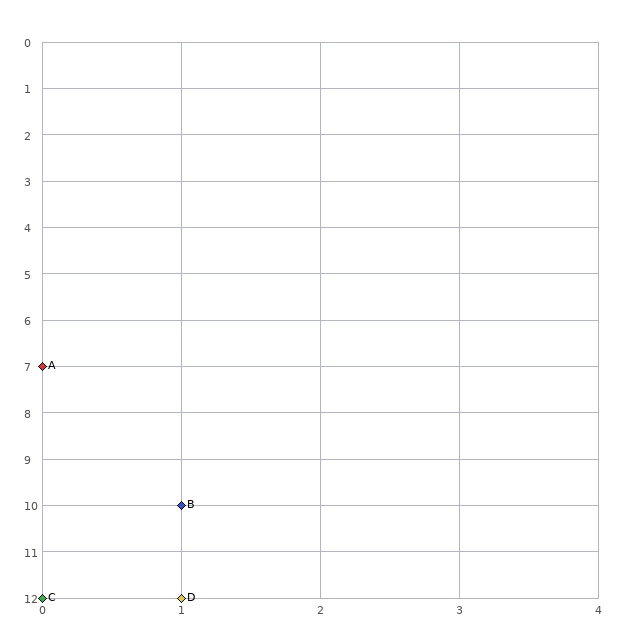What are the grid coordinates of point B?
Point B is at grid coordinates (1, 10).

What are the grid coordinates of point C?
Point C is at grid coordinates (0, 12).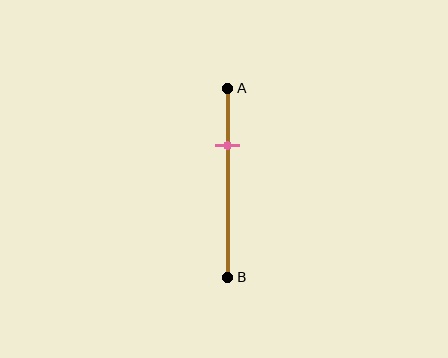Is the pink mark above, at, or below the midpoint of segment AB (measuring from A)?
The pink mark is above the midpoint of segment AB.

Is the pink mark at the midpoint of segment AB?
No, the mark is at about 30% from A, not at the 50% midpoint.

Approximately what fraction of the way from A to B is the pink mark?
The pink mark is approximately 30% of the way from A to B.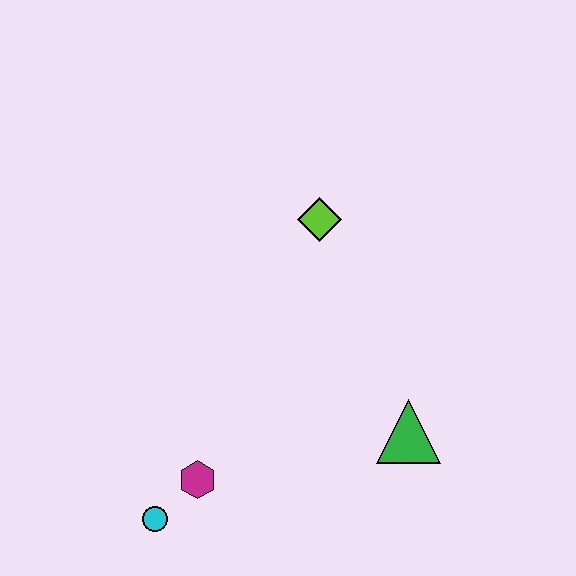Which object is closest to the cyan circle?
The magenta hexagon is closest to the cyan circle.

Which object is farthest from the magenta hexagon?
The lime diamond is farthest from the magenta hexagon.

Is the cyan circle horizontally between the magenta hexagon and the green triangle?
No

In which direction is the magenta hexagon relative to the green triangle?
The magenta hexagon is to the left of the green triangle.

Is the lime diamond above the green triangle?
Yes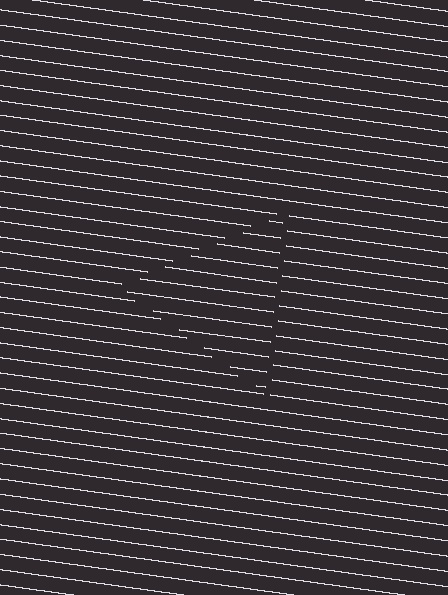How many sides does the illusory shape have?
3 sides — the line-ends trace a triangle.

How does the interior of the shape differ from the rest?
The interior of the shape contains the same grating, shifted by half a period — the contour is defined by the phase discontinuity where line-ends from the inner and outer gratings abut.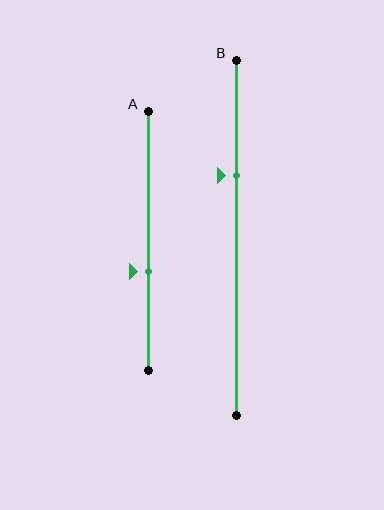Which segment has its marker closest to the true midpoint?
Segment A has its marker closest to the true midpoint.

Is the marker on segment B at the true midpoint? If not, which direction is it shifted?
No, the marker on segment B is shifted upward by about 18% of the segment length.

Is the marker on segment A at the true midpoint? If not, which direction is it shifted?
No, the marker on segment A is shifted downward by about 12% of the segment length.